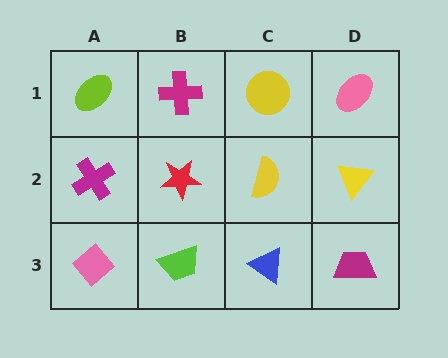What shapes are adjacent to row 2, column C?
A yellow circle (row 1, column C), a blue triangle (row 3, column C), a red star (row 2, column B), a yellow triangle (row 2, column D).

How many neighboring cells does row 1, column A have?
2.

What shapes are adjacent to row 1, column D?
A yellow triangle (row 2, column D), a yellow circle (row 1, column C).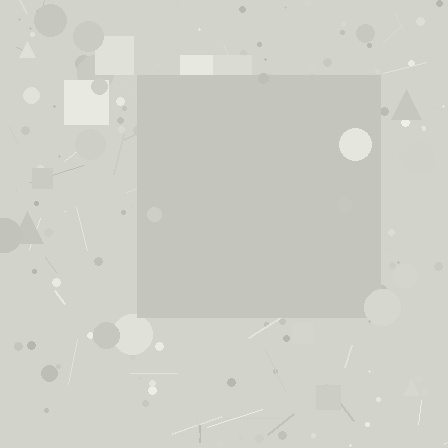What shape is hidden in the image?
A square is hidden in the image.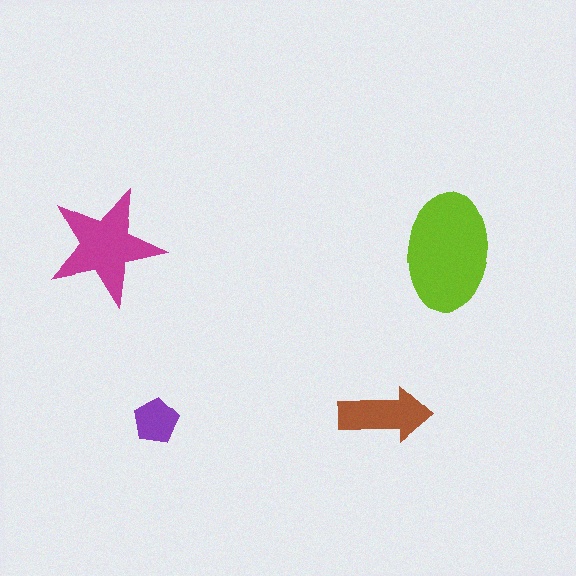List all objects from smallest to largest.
The purple pentagon, the brown arrow, the magenta star, the lime ellipse.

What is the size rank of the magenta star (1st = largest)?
2nd.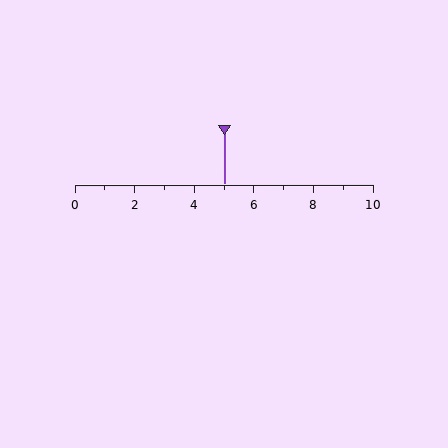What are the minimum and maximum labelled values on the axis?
The axis runs from 0 to 10.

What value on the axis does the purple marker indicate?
The marker indicates approximately 5.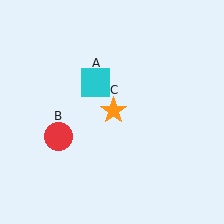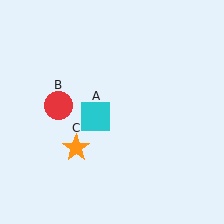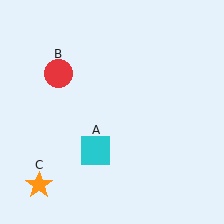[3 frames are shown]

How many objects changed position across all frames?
3 objects changed position: cyan square (object A), red circle (object B), orange star (object C).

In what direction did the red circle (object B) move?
The red circle (object B) moved up.